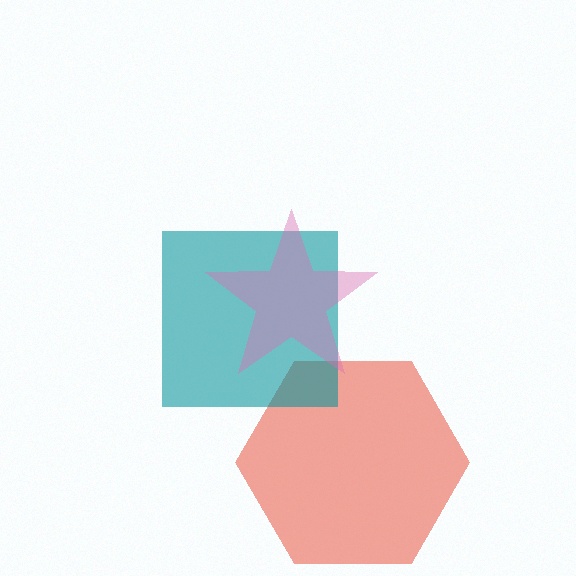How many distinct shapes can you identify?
There are 3 distinct shapes: a red hexagon, a teal square, a pink star.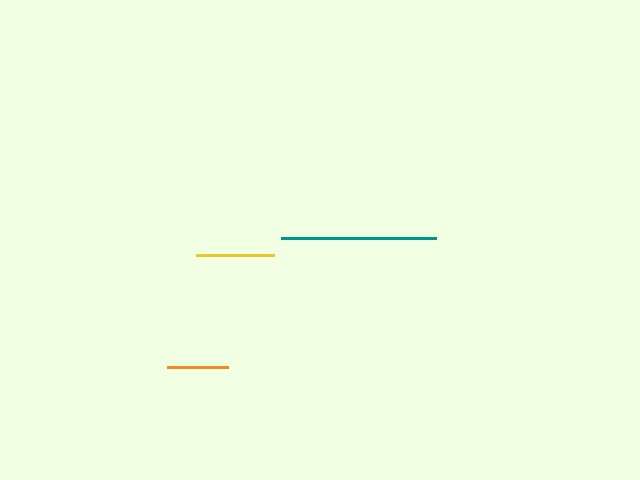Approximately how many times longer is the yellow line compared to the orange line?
The yellow line is approximately 1.3 times the length of the orange line.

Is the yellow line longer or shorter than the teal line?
The teal line is longer than the yellow line.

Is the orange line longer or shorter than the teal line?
The teal line is longer than the orange line.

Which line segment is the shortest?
The orange line is the shortest at approximately 61 pixels.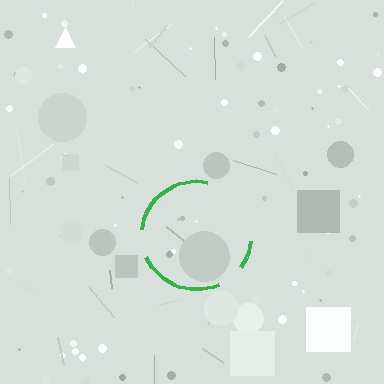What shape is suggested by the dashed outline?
The dashed outline suggests a circle.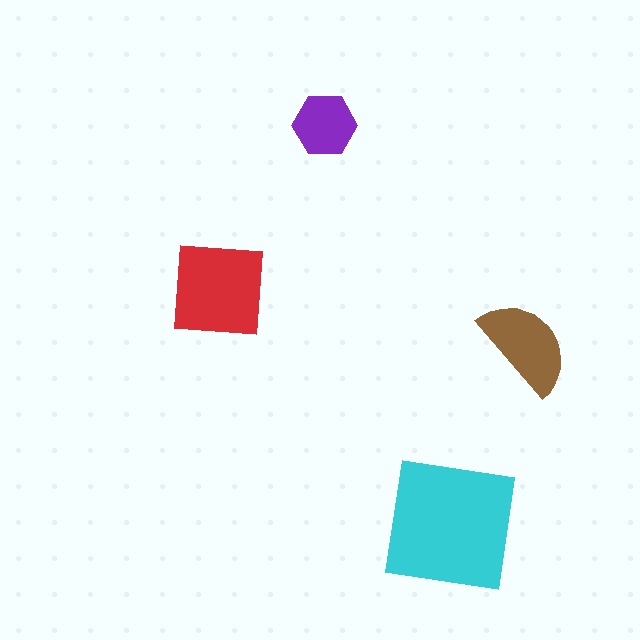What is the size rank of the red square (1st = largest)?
2nd.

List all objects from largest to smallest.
The cyan square, the red square, the brown semicircle, the purple hexagon.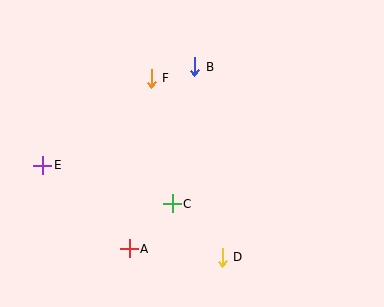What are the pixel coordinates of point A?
Point A is at (129, 249).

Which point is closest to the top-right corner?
Point B is closest to the top-right corner.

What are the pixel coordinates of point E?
Point E is at (43, 165).